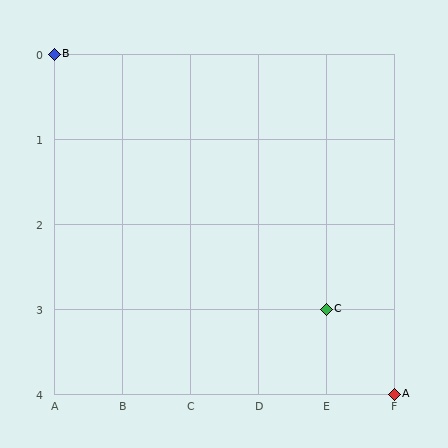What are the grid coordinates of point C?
Point C is at grid coordinates (E, 3).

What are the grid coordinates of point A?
Point A is at grid coordinates (F, 4).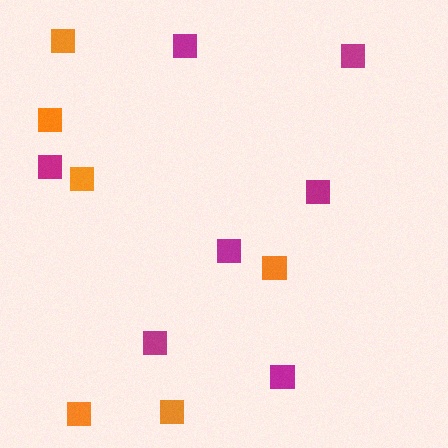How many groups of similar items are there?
There are 2 groups: one group of magenta squares (7) and one group of orange squares (6).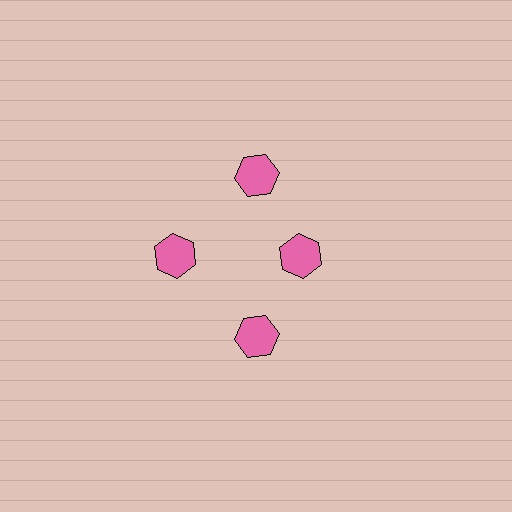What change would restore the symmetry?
The symmetry would be restored by moving it outward, back onto the ring so that all 4 hexagons sit at equal angles and equal distance from the center.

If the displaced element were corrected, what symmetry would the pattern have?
It would have 4-fold rotational symmetry — the pattern would map onto itself every 90 degrees.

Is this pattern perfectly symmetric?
No. The 4 pink hexagons are arranged in a ring, but one element near the 3 o'clock position is pulled inward toward the center, breaking the 4-fold rotational symmetry.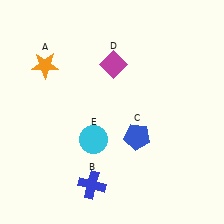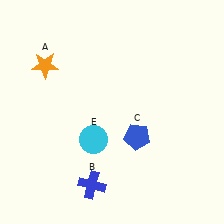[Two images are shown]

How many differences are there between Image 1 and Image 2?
There is 1 difference between the two images.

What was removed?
The magenta diamond (D) was removed in Image 2.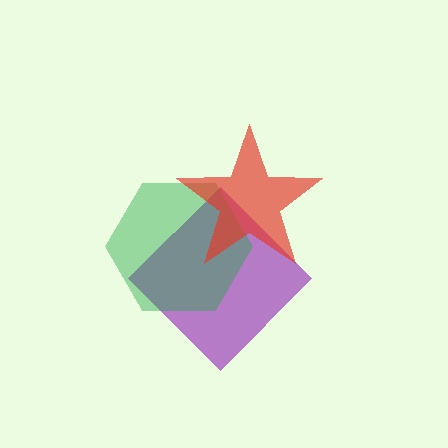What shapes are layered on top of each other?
The layered shapes are: a purple diamond, a green hexagon, a red star.